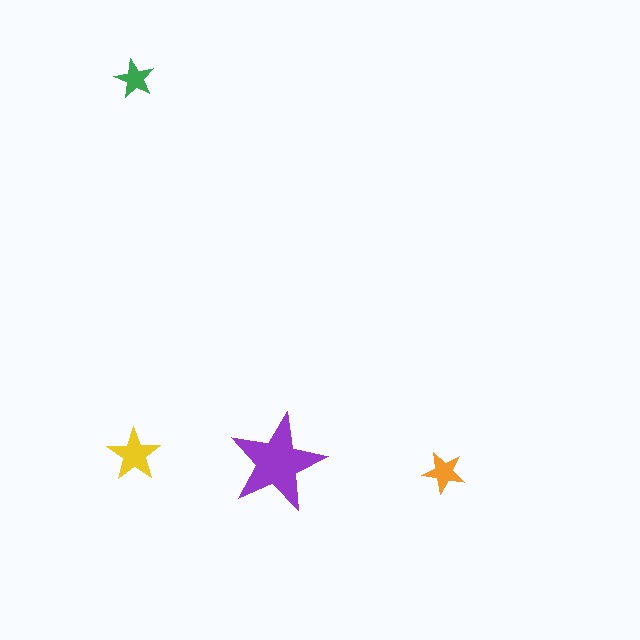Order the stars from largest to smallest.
the purple one, the yellow one, the orange one, the green one.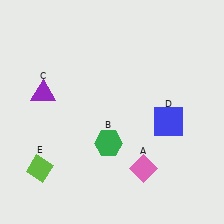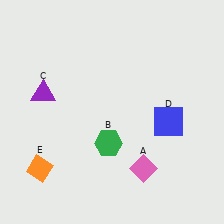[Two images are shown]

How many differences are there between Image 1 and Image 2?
There is 1 difference between the two images.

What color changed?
The diamond (E) changed from lime in Image 1 to orange in Image 2.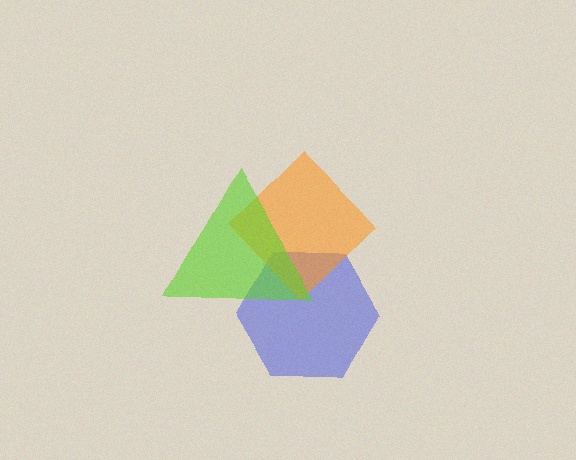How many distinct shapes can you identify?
There are 3 distinct shapes: a blue hexagon, an orange diamond, a lime triangle.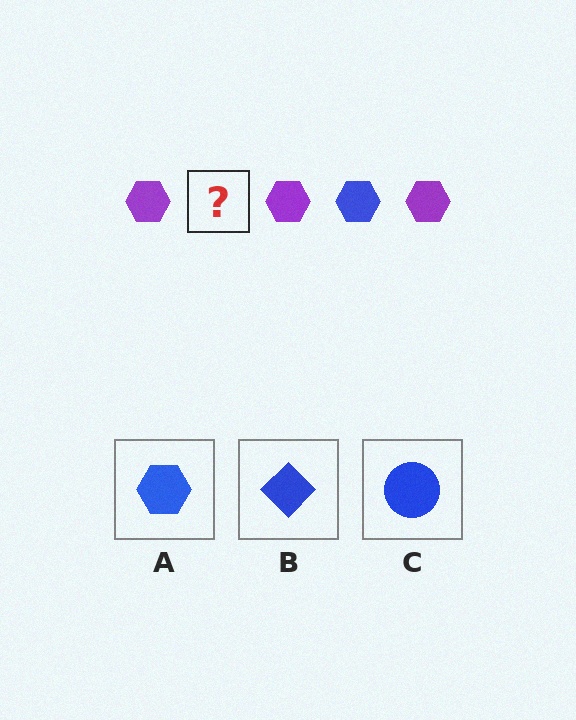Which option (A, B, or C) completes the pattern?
A.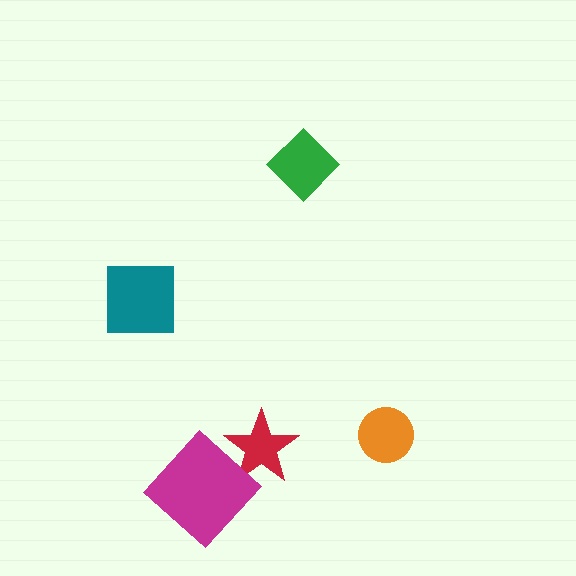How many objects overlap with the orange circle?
0 objects overlap with the orange circle.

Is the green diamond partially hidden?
No, no other shape covers it.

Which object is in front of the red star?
The magenta diamond is in front of the red star.